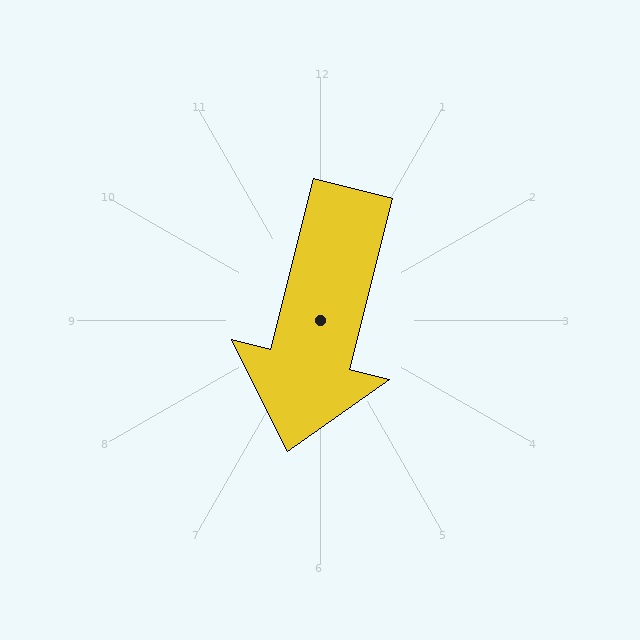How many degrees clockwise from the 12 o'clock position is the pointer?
Approximately 194 degrees.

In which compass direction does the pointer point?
South.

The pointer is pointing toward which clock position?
Roughly 6 o'clock.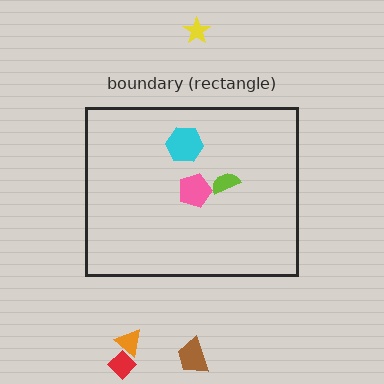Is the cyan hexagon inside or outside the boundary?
Inside.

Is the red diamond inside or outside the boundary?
Outside.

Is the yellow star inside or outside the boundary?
Outside.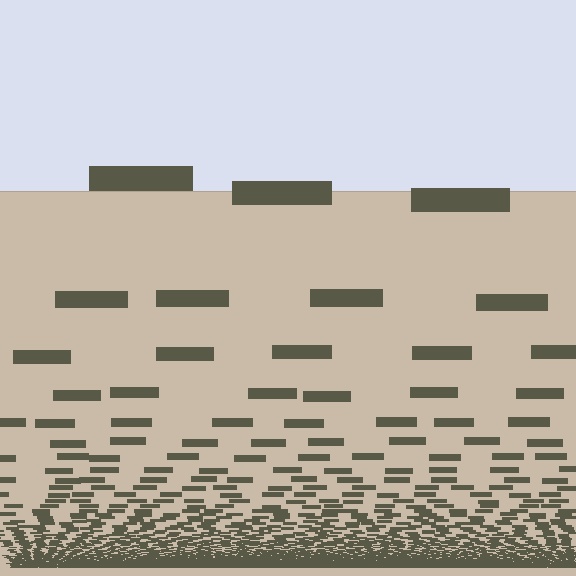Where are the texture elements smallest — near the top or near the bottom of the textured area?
Near the bottom.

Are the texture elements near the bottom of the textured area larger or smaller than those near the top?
Smaller. The gradient is inverted — elements near the bottom are smaller and denser.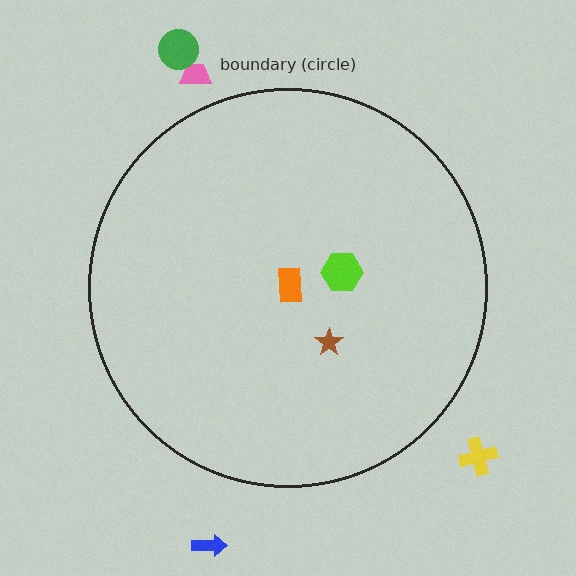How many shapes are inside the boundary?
3 inside, 4 outside.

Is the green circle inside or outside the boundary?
Outside.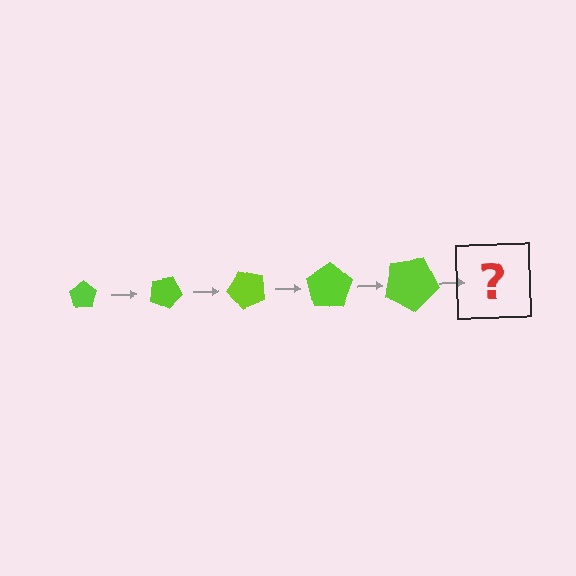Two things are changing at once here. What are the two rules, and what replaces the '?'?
The two rules are that the pentagon grows larger each step and it rotates 25 degrees each step. The '?' should be a pentagon, larger than the previous one and rotated 125 degrees from the start.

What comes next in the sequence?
The next element should be a pentagon, larger than the previous one and rotated 125 degrees from the start.